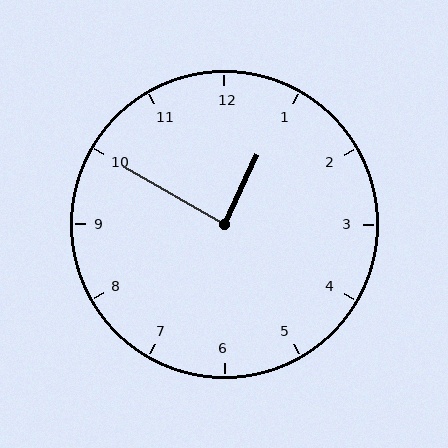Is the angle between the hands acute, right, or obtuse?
It is right.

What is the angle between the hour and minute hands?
Approximately 85 degrees.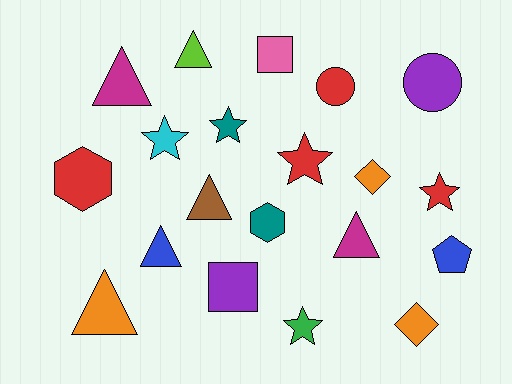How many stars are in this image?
There are 5 stars.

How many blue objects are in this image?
There are 2 blue objects.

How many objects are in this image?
There are 20 objects.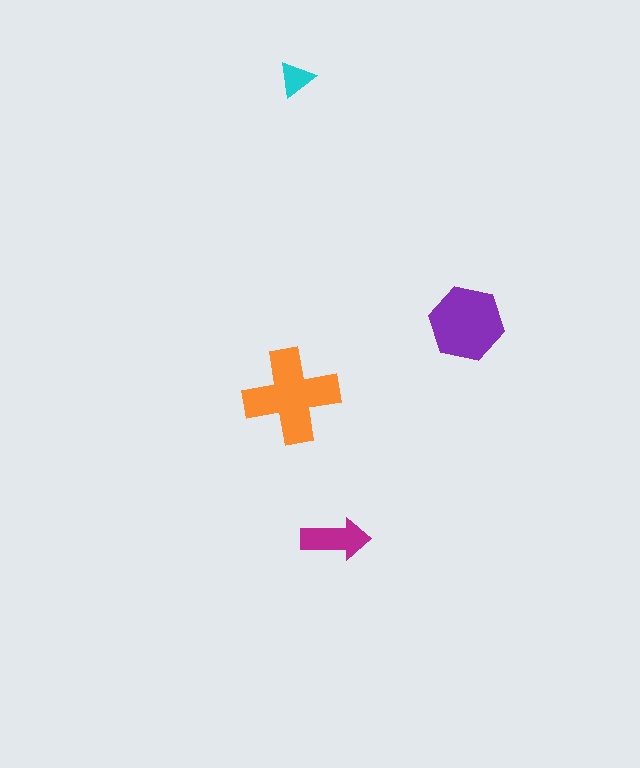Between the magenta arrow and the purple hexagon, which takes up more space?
The purple hexagon.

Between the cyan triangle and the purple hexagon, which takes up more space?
The purple hexagon.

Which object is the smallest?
The cyan triangle.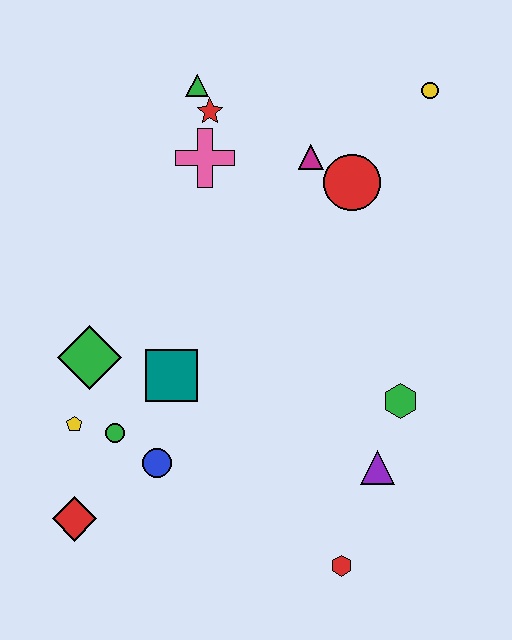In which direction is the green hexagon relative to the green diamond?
The green hexagon is to the right of the green diamond.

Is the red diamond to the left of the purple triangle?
Yes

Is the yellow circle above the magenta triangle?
Yes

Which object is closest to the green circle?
The yellow pentagon is closest to the green circle.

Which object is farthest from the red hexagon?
The green triangle is farthest from the red hexagon.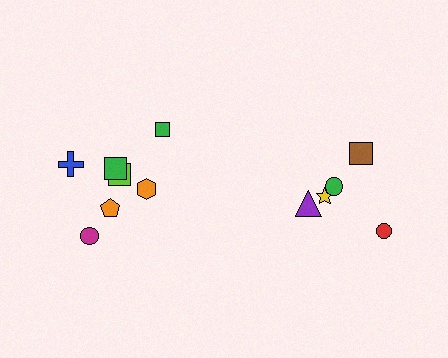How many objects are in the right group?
There are 5 objects.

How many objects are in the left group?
There are 7 objects.